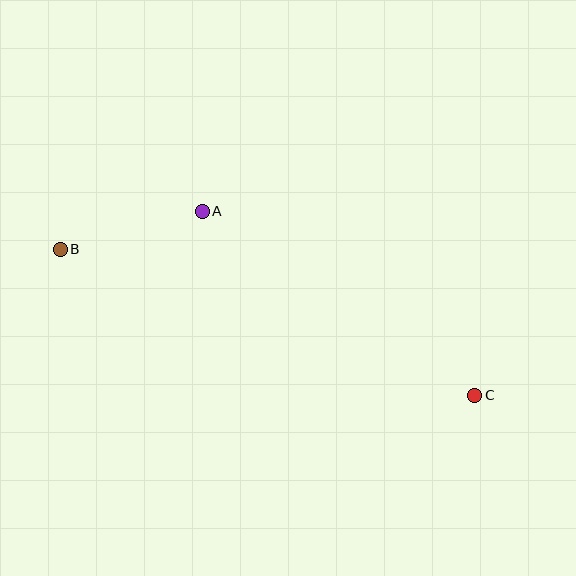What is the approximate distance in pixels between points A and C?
The distance between A and C is approximately 329 pixels.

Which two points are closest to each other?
Points A and B are closest to each other.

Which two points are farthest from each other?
Points B and C are farthest from each other.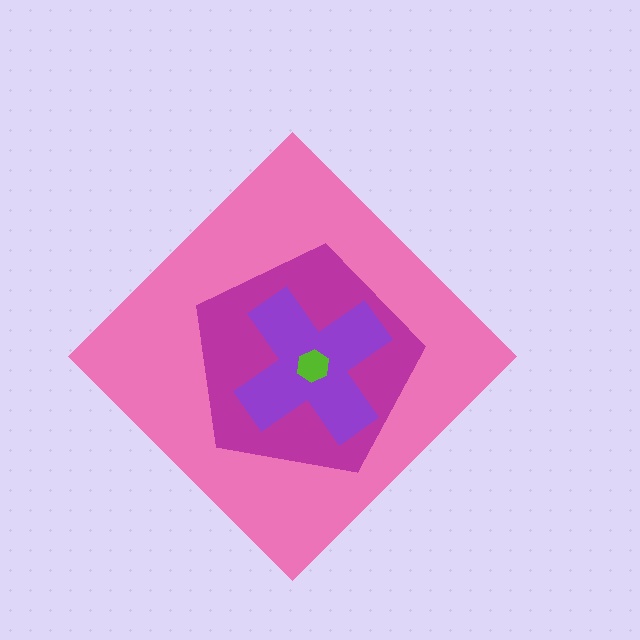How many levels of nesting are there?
4.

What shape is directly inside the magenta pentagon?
The purple cross.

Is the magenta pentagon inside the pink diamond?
Yes.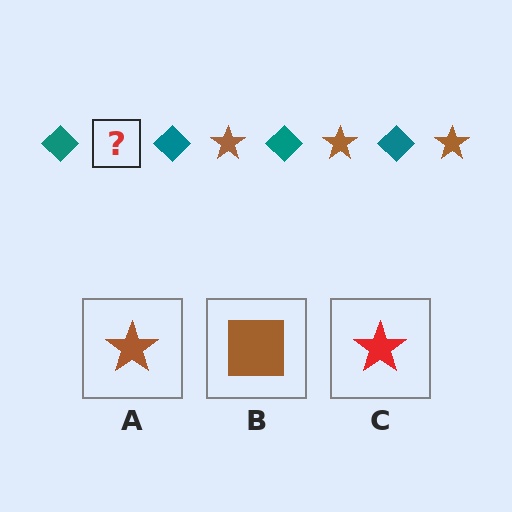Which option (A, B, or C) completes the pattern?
A.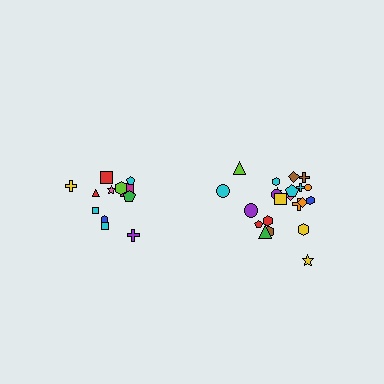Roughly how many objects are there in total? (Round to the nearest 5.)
Roughly 35 objects in total.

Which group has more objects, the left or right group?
The right group.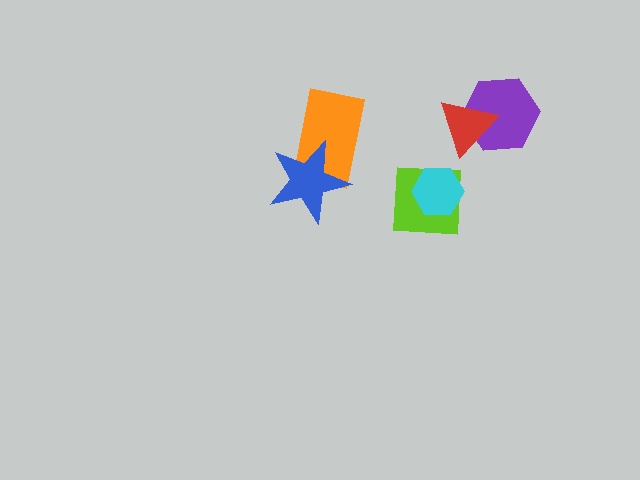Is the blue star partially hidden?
No, no other shape covers it.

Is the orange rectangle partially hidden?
Yes, it is partially covered by another shape.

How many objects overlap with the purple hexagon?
1 object overlaps with the purple hexagon.